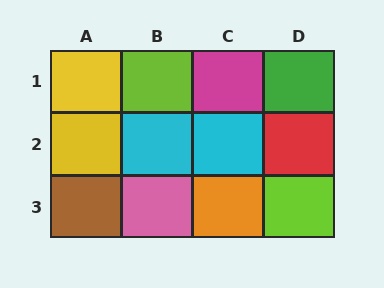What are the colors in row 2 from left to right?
Yellow, cyan, cyan, red.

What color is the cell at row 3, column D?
Lime.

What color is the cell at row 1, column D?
Green.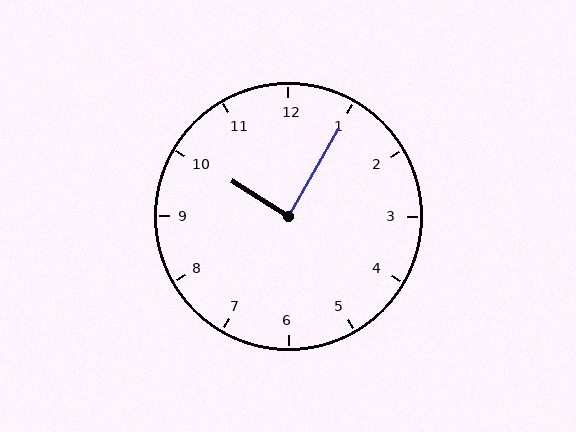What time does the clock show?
10:05.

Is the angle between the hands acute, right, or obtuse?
It is right.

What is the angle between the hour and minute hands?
Approximately 88 degrees.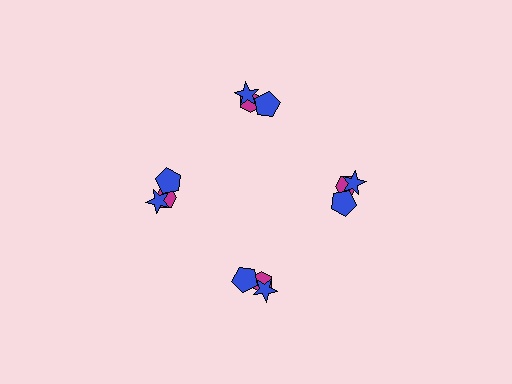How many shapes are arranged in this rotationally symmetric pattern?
There are 12 shapes, arranged in 4 groups of 3.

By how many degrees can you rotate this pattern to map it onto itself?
The pattern maps onto itself every 90 degrees of rotation.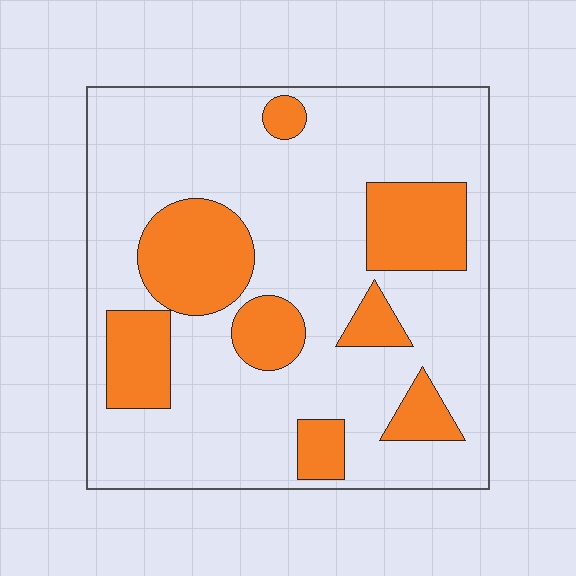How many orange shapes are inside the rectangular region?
8.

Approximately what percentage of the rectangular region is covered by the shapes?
Approximately 25%.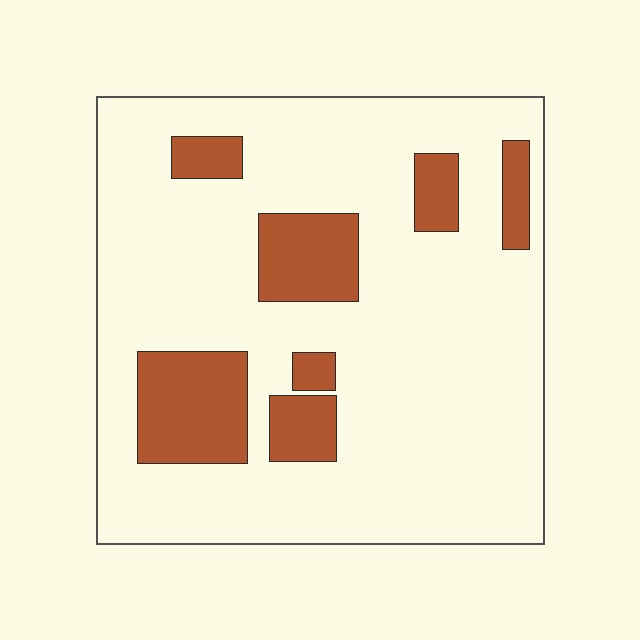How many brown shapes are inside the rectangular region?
7.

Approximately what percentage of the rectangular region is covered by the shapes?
Approximately 20%.